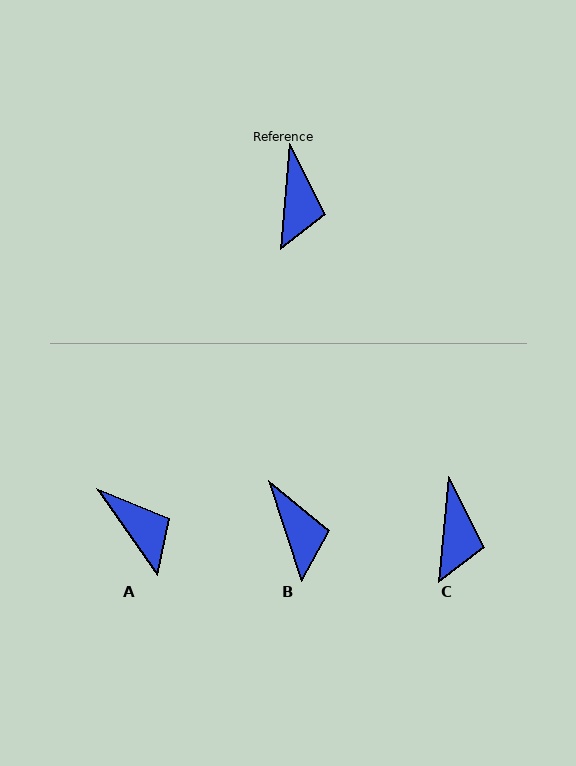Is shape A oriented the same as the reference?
No, it is off by about 40 degrees.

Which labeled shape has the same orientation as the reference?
C.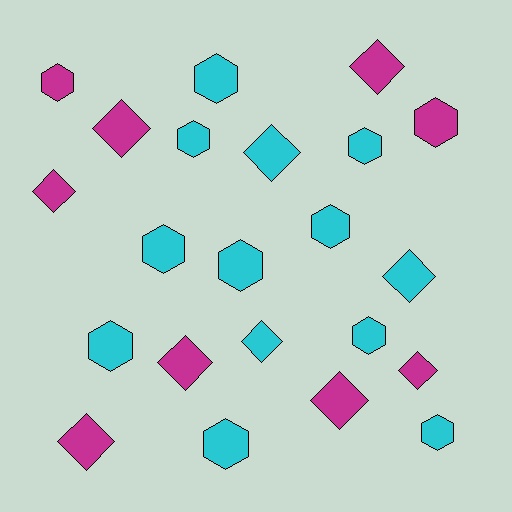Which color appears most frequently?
Cyan, with 13 objects.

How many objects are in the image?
There are 22 objects.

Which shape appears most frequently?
Hexagon, with 12 objects.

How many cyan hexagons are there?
There are 10 cyan hexagons.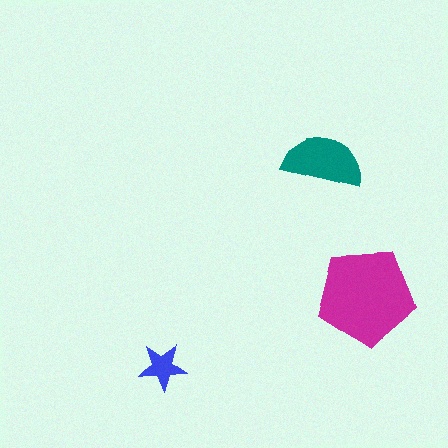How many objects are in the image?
There are 3 objects in the image.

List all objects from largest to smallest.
The magenta pentagon, the teal semicircle, the blue star.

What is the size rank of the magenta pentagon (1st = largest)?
1st.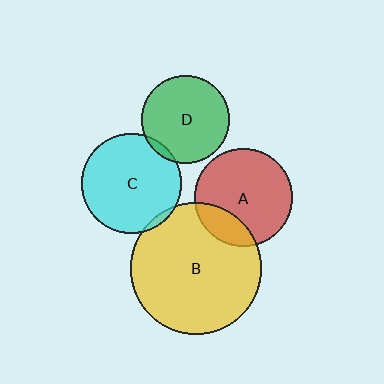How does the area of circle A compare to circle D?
Approximately 1.2 times.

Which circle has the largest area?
Circle B (yellow).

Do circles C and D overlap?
Yes.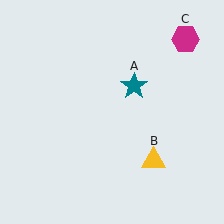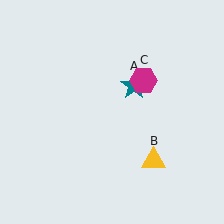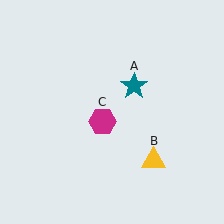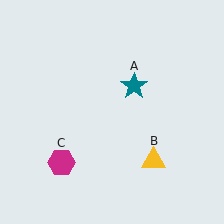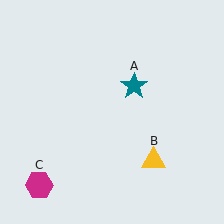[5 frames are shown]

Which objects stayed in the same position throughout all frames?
Teal star (object A) and yellow triangle (object B) remained stationary.